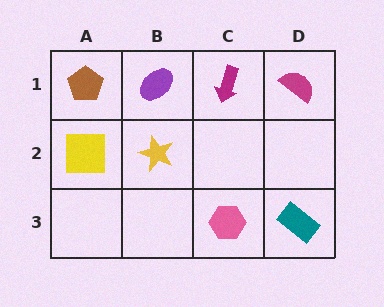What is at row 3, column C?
A pink hexagon.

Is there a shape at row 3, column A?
No, that cell is empty.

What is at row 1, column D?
A magenta semicircle.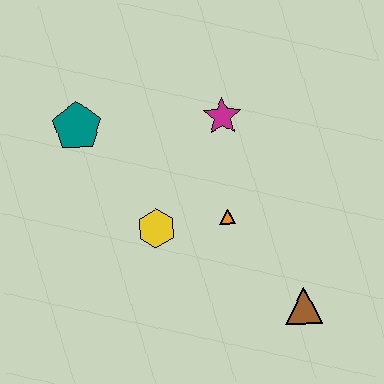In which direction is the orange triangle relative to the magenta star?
The orange triangle is below the magenta star.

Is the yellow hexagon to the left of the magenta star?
Yes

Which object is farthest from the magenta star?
The brown triangle is farthest from the magenta star.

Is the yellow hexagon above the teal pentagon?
No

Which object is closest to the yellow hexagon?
The orange triangle is closest to the yellow hexagon.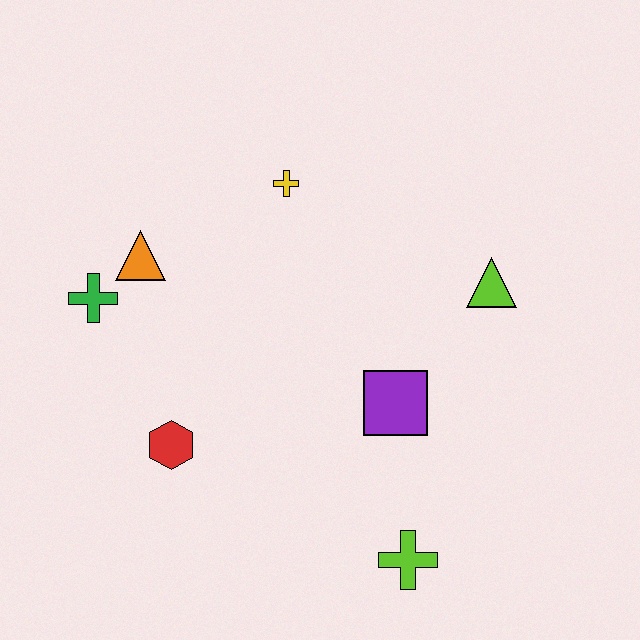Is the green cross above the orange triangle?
No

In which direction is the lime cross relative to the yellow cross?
The lime cross is below the yellow cross.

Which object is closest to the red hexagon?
The green cross is closest to the red hexagon.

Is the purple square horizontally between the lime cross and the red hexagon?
Yes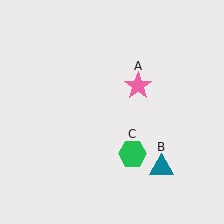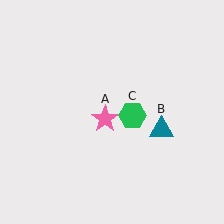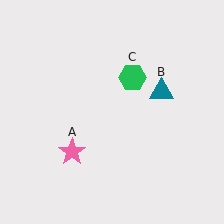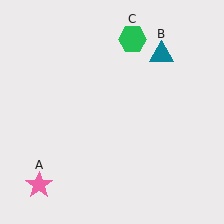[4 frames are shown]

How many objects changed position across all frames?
3 objects changed position: pink star (object A), teal triangle (object B), green hexagon (object C).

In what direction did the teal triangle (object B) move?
The teal triangle (object B) moved up.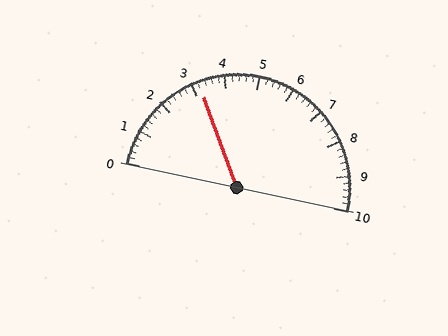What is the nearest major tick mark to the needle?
The nearest major tick mark is 3.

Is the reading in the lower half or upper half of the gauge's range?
The reading is in the lower half of the range (0 to 10).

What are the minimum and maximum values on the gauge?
The gauge ranges from 0 to 10.